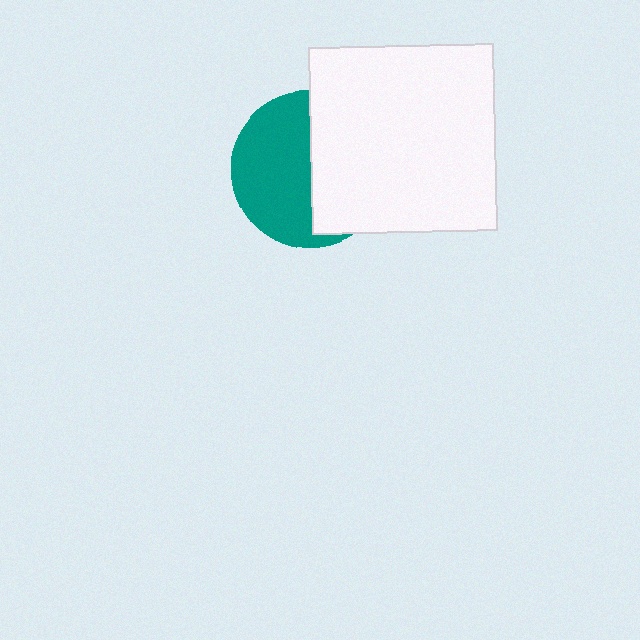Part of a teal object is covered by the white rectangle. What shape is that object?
It is a circle.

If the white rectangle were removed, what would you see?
You would see the complete teal circle.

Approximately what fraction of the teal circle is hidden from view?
Roughly 48% of the teal circle is hidden behind the white rectangle.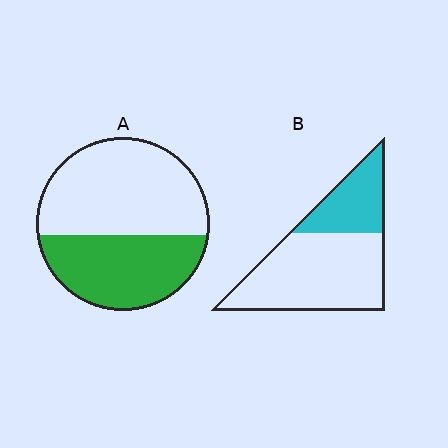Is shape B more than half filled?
No.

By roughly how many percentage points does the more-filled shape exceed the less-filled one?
By roughly 10 percentage points (A over B).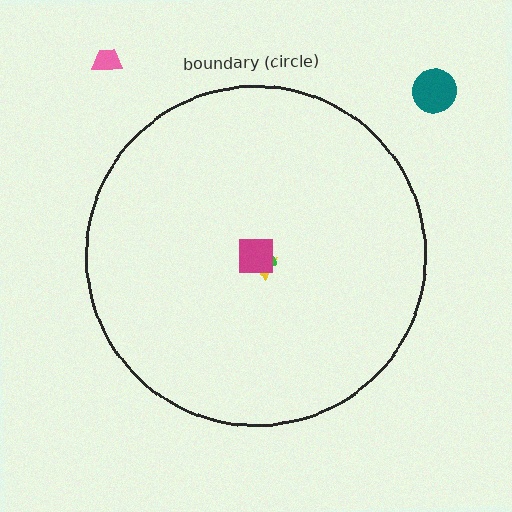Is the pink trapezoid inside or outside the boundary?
Outside.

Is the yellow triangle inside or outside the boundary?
Inside.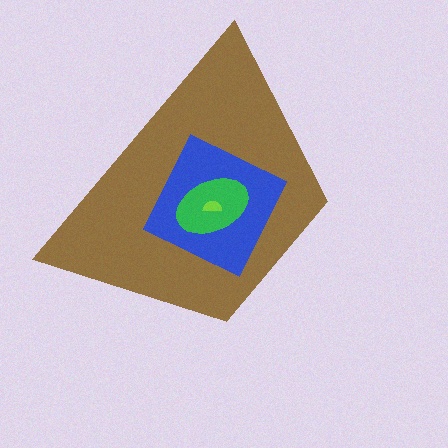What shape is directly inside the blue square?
The green ellipse.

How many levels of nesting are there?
4.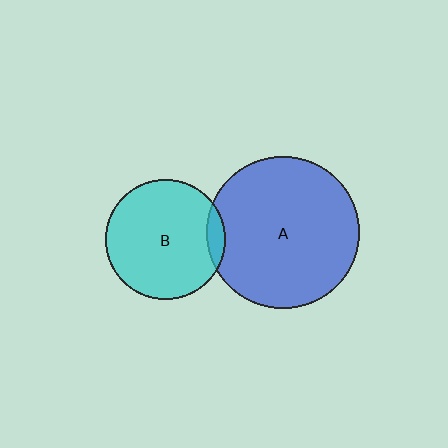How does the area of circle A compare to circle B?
Approximately 1.6 times.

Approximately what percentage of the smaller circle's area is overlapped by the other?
Approximately 5%.